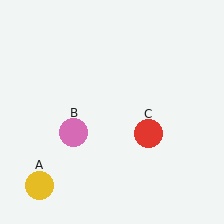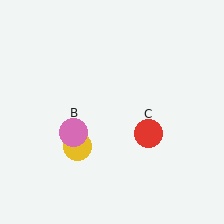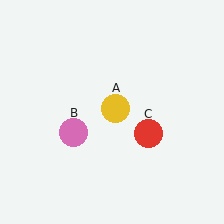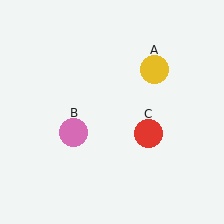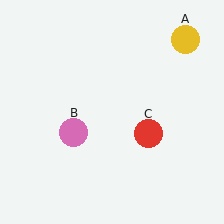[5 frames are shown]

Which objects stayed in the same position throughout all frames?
Pink circle (object B) and red circle (object C) remained stationary.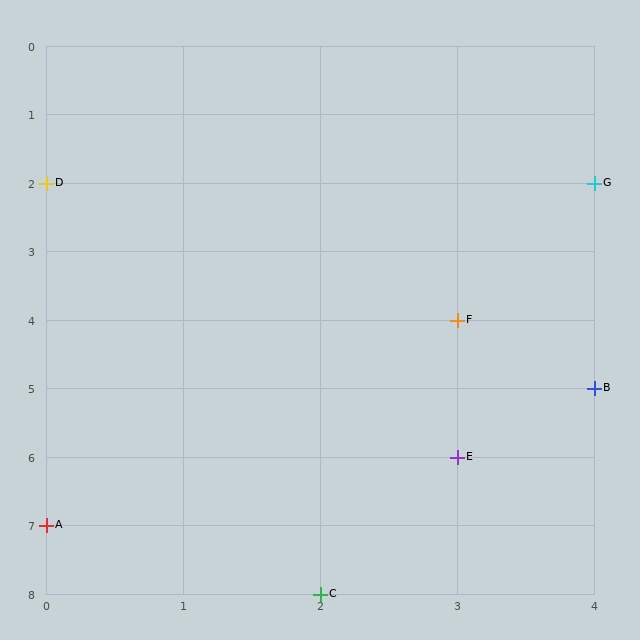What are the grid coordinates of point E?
Point E is at grid coordinates (3, 6).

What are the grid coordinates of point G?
Point G is at grid coordinates (4, 2).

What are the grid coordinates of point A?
Point A is at grid coordinates (0, 7).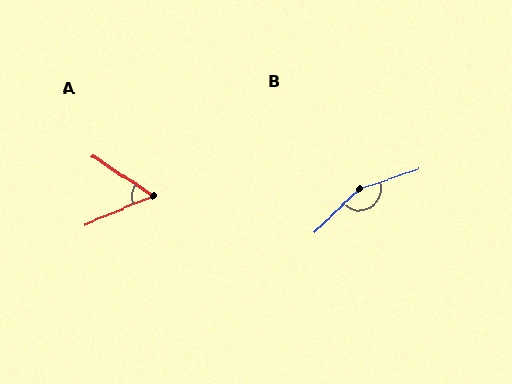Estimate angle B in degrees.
Approximately 154 degrees.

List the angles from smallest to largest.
A (56°), B (154°).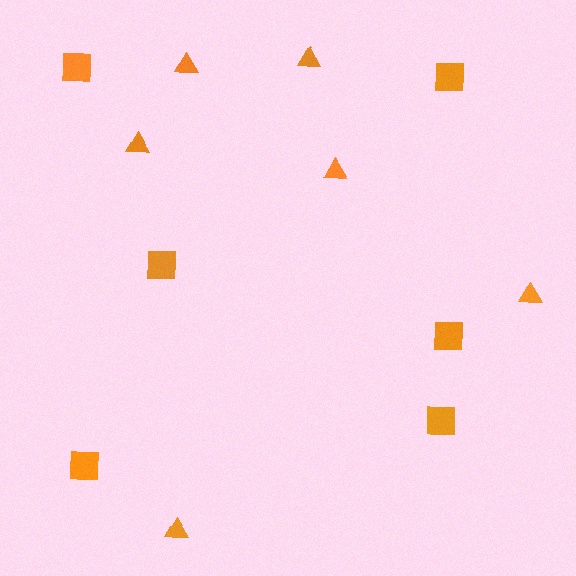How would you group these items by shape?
There are 2 groups: one group of triangles (6) and one group of squares (6).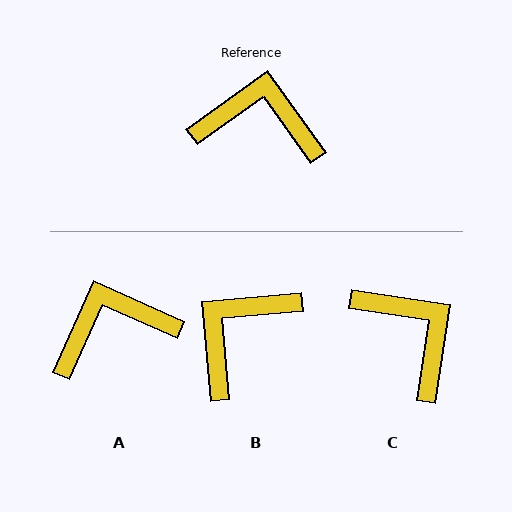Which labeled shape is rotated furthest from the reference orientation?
B, about 59 degrees away.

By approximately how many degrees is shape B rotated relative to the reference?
Approximately 59 degrees counter-clockwise.